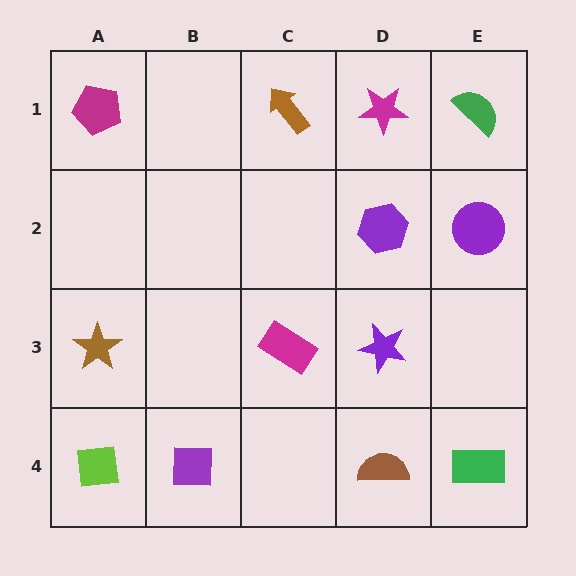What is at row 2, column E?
A purple circle.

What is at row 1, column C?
A brown arrow.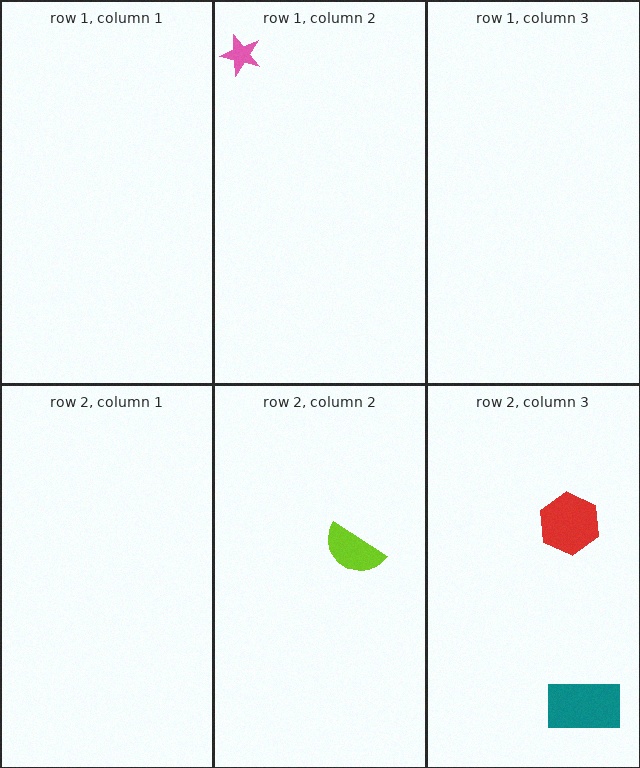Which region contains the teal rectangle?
The row 2, column 3 region.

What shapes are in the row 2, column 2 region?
The lime semicircle.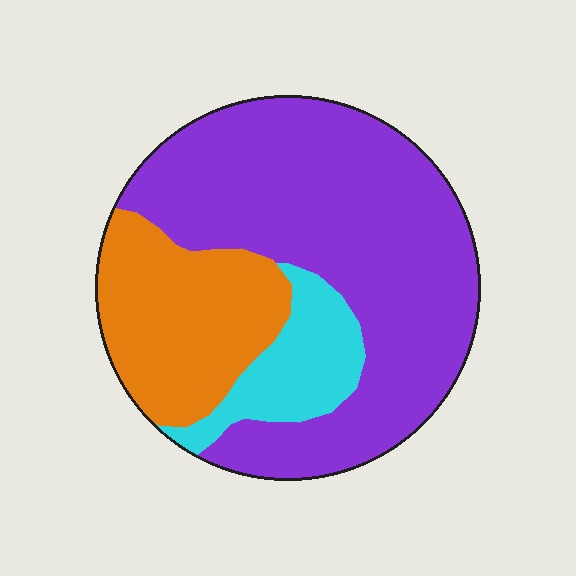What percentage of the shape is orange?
Orange covers 25% of the shape.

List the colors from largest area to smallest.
From largest to smallest: purple, orange, cyan.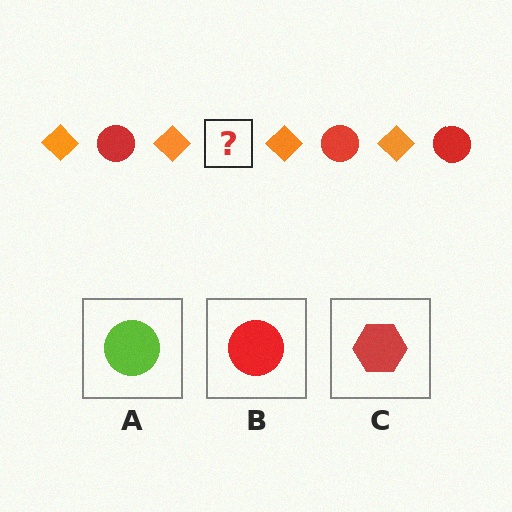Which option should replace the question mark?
Option B.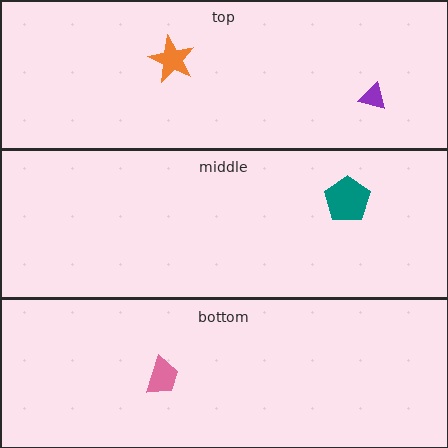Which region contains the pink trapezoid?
The bottom region.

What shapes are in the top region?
The purple triangle, the orange star.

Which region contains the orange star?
The top region.